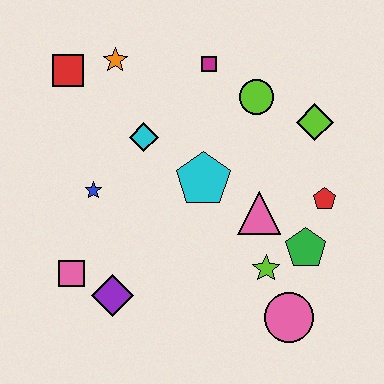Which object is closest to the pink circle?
The lime star is closest to the pink circle.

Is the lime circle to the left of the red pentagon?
Yes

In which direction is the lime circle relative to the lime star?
The lime circle is above the lime star.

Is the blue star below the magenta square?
Yes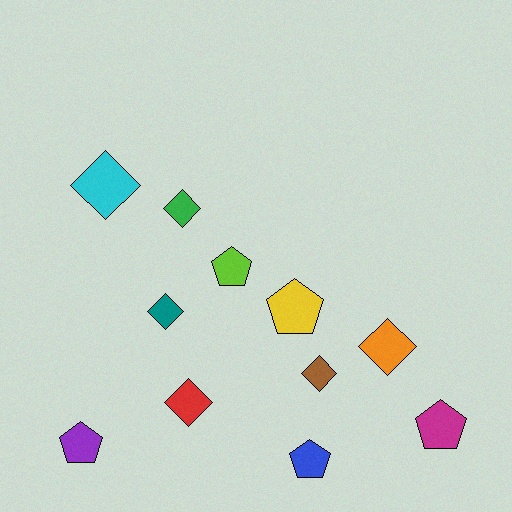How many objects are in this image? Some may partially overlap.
There are 11 objects.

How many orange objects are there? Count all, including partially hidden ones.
There is 1 orange object.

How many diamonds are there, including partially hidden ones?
There are 6 diamonds.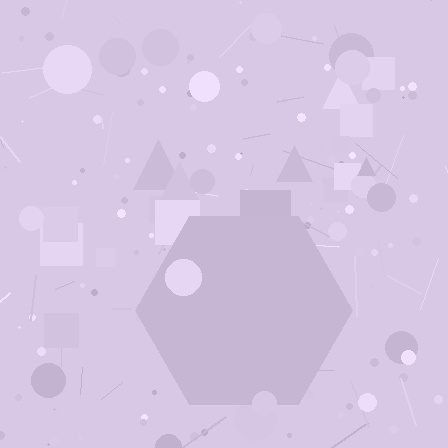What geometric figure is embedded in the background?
A hexagon is embedded in the background.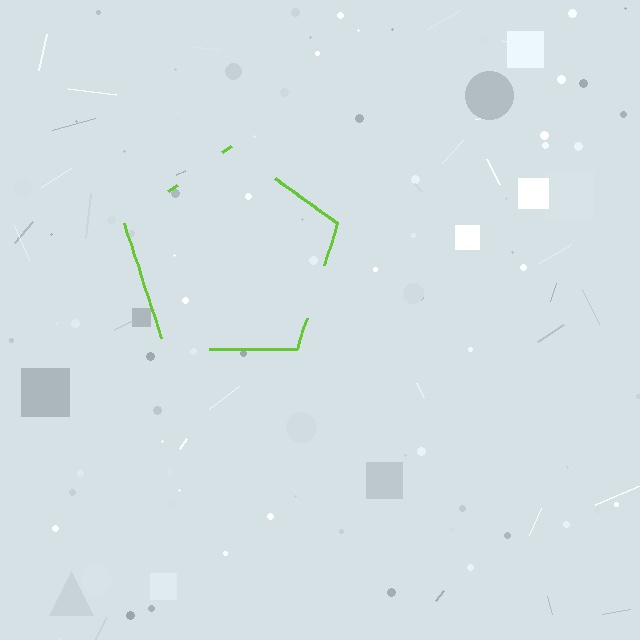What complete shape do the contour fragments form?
The contour fragments form a pentagon.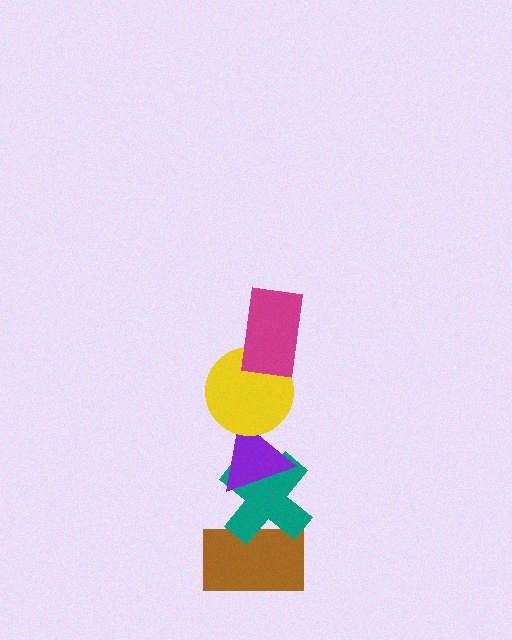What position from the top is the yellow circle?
The yellow circle is 2nd from the top.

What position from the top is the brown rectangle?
The brown rectangle is 5th from the top.